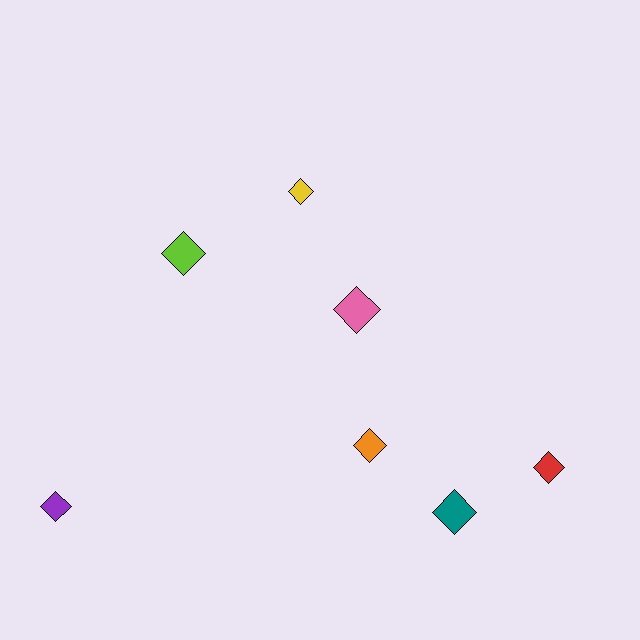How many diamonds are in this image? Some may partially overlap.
There are 7 diamonds.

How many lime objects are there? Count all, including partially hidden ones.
There is 1 lime object.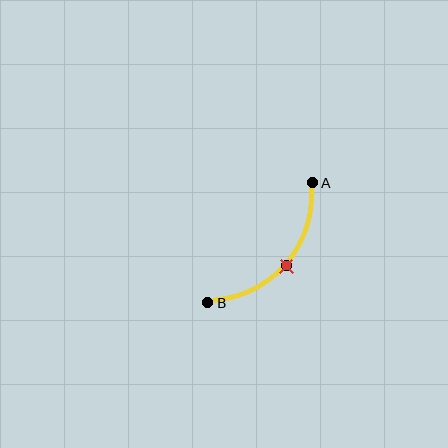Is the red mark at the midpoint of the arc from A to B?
Yes. The red mark lies on the arc at equal arc-length from both A and B — it is the arc midpoint.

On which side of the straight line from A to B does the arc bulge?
The arc bulges below and to the right of the straight line connecting A and B.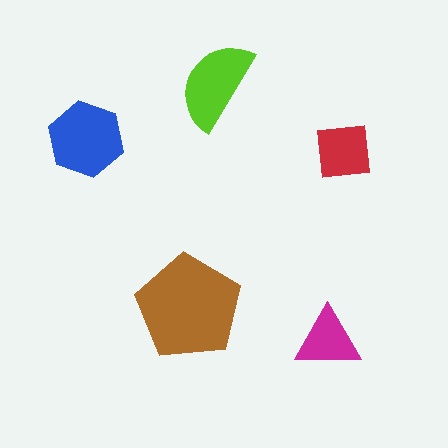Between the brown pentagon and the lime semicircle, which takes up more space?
The brown pentagon.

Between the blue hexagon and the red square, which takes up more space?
The blue hexagon.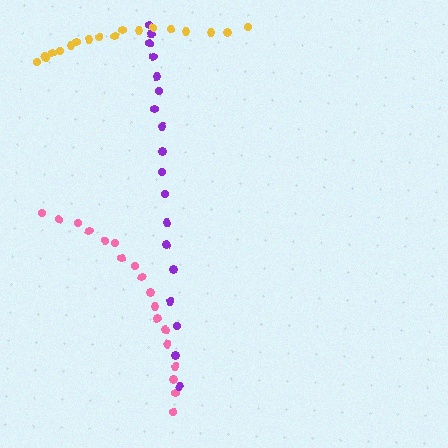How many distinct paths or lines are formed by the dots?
There are 3 distinct paths.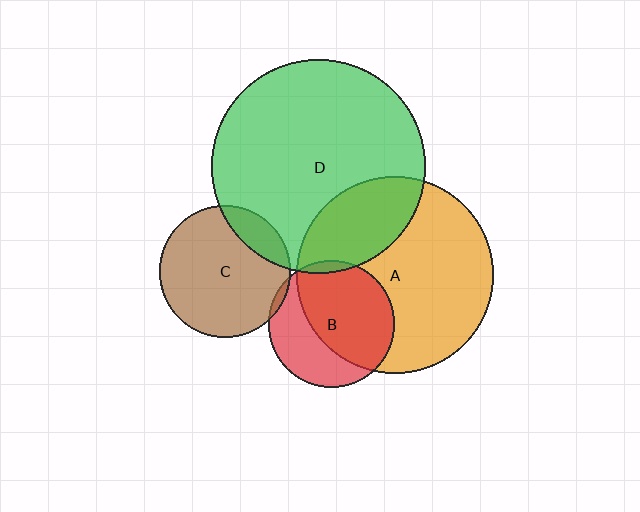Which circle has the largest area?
Circle D (green).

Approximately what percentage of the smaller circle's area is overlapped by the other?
Approximately 60%.